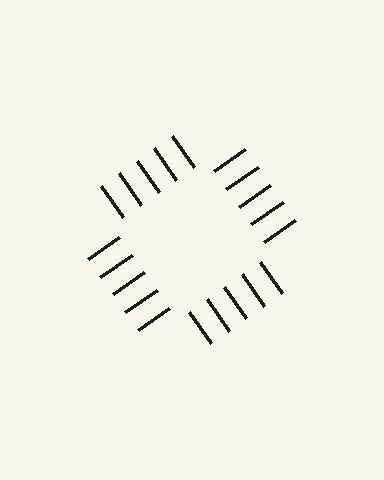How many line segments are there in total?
20 — 5 along each of the 4 edges.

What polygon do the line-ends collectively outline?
An illusory square — the line segments terminate on its edges but no continuous stroke is drawn.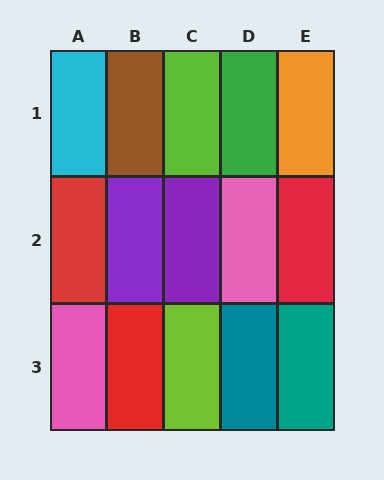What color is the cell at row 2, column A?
Red.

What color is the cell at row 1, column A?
Cyan.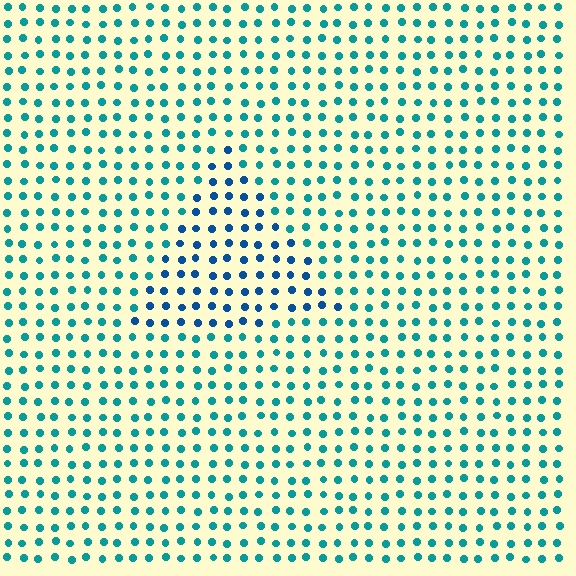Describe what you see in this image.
The image is filled with small teal elements in a uniform arrangement. A triangle-shaped region is visible where the elements are tinted to a slightly different hue, forming a subtle color boundary.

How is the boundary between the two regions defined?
The boundary is defined purely by a slight shift in hue (about 33 degrees). Spacing, size, and orientation are identical on both sides.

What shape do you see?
I see a triangle.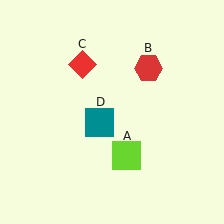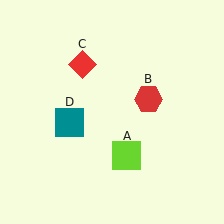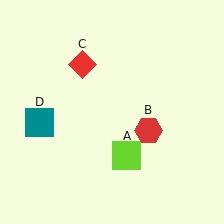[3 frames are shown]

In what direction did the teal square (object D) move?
The teal square (object D) moved left.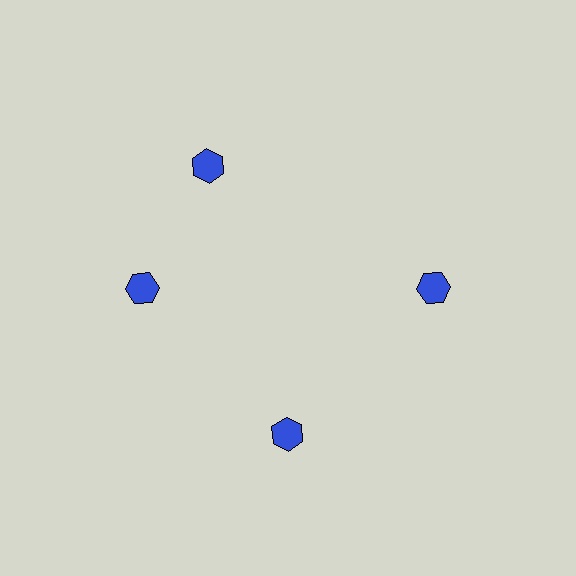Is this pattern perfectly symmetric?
No. The 4 blue hexagons are arranged in a ring, but one element near the 12 o'clock position is rotated out of alignment along the ring, breaking the 4-fold rotational symmetry.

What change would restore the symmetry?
The symmetry would be restored by rotating it back into even spacing with its neighbors so that all 4 hexagons sit at equal angles and equal distance from the center.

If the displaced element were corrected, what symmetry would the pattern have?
It would have 4-fold rotational symmetry — the pattern would map onto itself every 90 degrees.